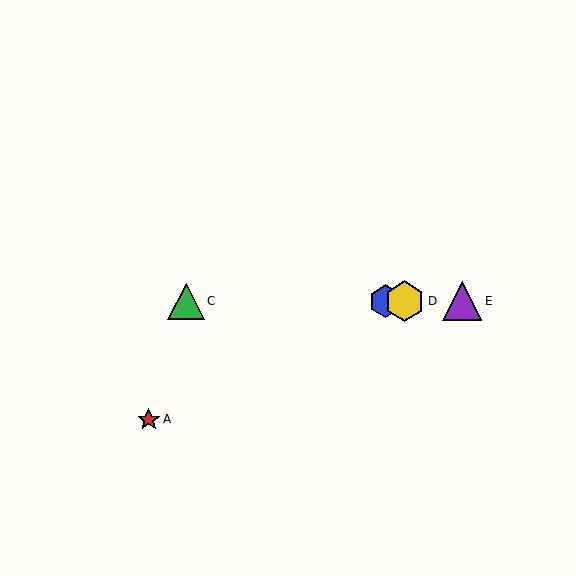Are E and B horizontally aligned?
Yes, both are at y≈301.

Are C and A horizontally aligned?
No, C is at y≈301 and A is at y≈419.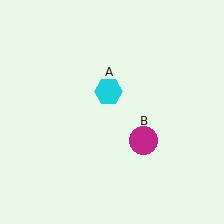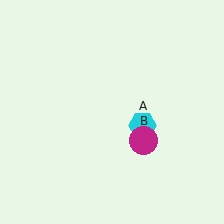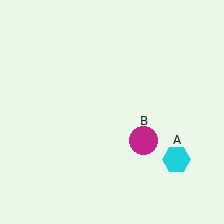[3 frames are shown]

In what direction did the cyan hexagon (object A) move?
The cyan hexagon (object A) moved down and to the right.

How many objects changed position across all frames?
1 object changed position: cyan hexagon (object A).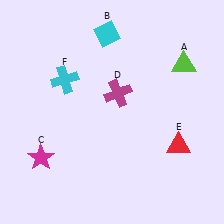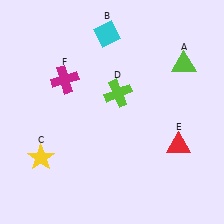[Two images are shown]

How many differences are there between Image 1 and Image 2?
There are 3 differences between the two images.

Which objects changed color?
C changed from magenta to yellow. D changed from magenta to lime. F changed from cyan to magenta.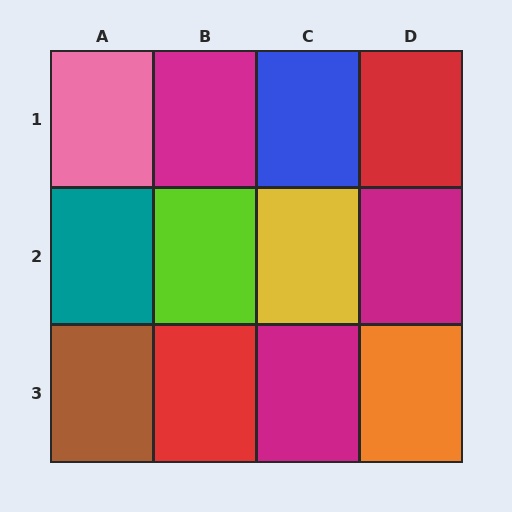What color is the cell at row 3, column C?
Magenta.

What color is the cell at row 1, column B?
Magenta.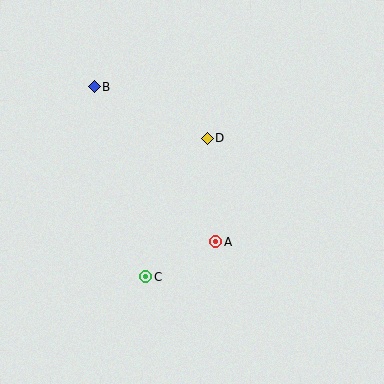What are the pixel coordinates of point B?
Point B is at (94, 87).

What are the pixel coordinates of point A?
Point A is at (216, 242).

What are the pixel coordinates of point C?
Point C is at (146, 277).